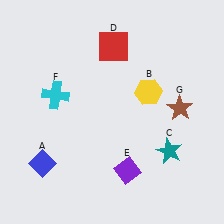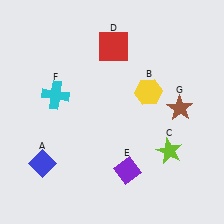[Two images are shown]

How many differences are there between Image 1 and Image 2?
There is 1 difference between the two images.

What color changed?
The star (C) changed from teal in Image 1 to lime in Image 2.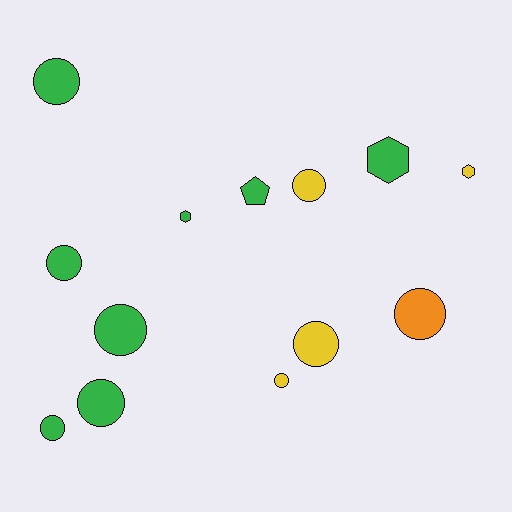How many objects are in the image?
There are 13 objects.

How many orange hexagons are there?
There are no orange hexagons.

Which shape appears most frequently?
Circle, with 9 objects.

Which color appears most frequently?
Green, with 8 objects.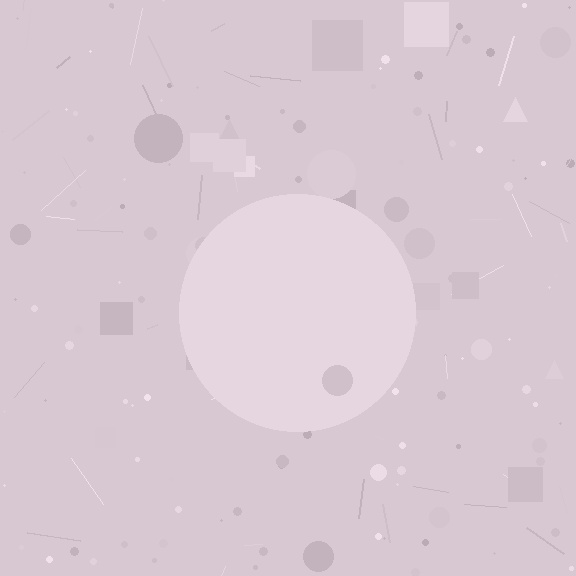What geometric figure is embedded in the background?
A circle is embedded in the background.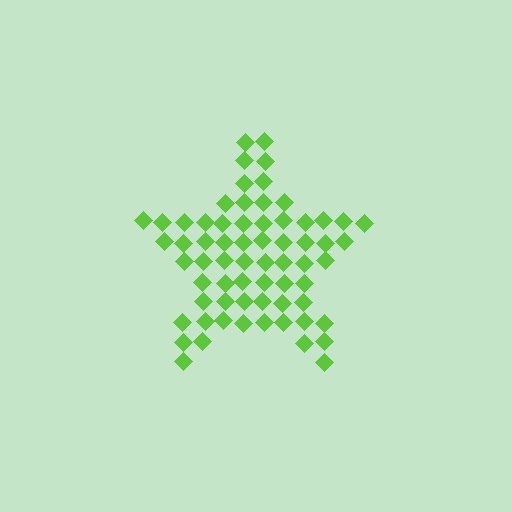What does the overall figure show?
The overall figure shows a star.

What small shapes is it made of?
It is made of small diamonds.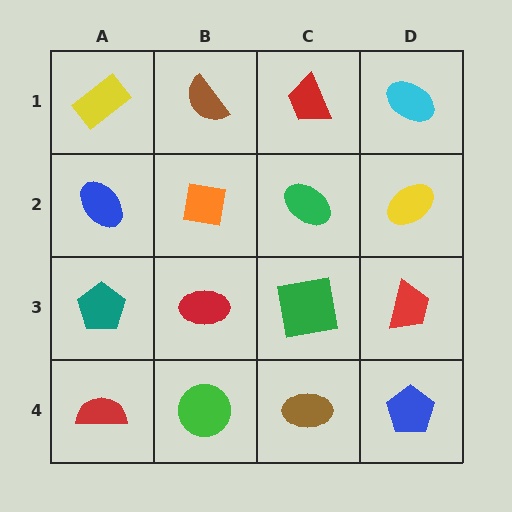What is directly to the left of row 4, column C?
A green circle.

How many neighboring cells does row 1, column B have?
3.